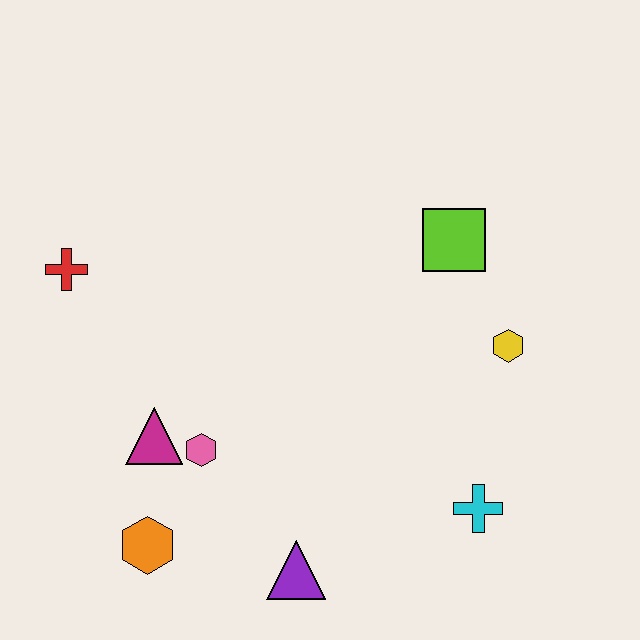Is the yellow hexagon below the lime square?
Yes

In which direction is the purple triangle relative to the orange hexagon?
The purple triangle is to the right of the orange hexagon.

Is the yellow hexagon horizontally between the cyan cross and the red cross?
No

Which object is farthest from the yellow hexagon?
The red cross is farthest from the yellow hexagon.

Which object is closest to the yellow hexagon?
The lime square is closest to the yellow hexagon.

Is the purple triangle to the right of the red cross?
Yes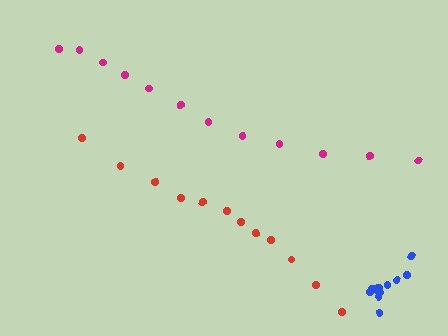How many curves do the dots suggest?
There are 3 distinct paths.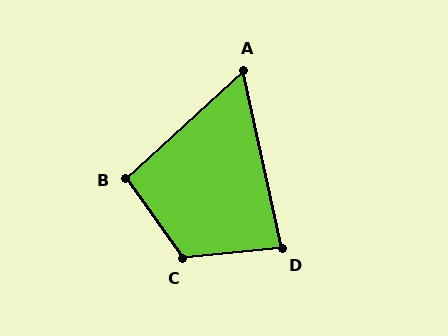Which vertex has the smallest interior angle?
A, at approximately 60 degrees.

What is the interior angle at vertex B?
Approximately 97 degrees (obtuse).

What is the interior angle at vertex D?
Approximately 83 degrees (acute).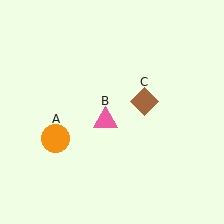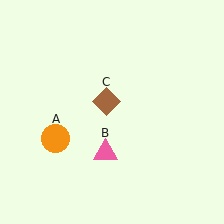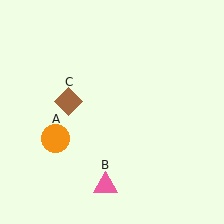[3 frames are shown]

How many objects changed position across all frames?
2 objects changed position: pink triangle (object B), brown diamond (object C).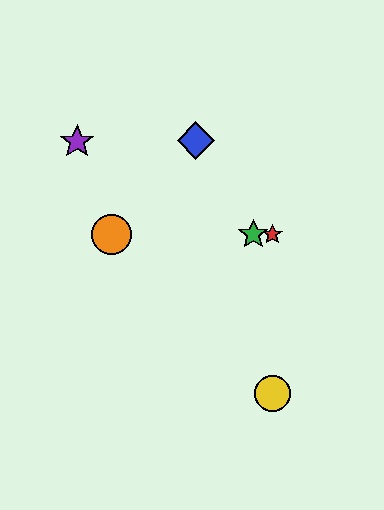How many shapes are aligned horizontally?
3 shapes (the red star, the green star, the orange circle) are aligned horizontally.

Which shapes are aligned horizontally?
The red star, the green star, the orange circle are aligned horizontally.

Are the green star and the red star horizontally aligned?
Yes, both are at y≈234.